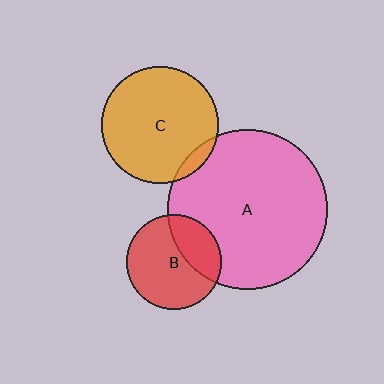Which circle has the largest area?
Circle A (pink).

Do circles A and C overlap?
Yes.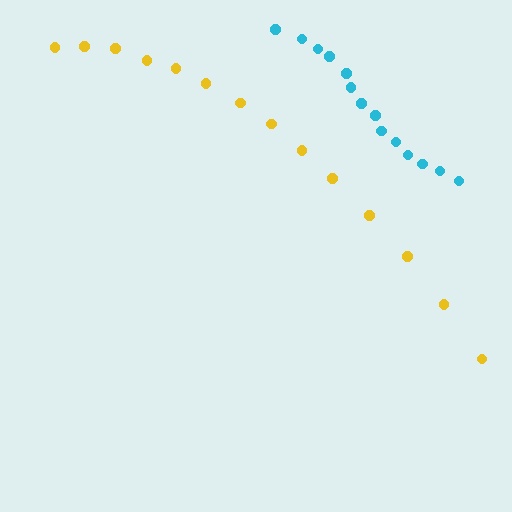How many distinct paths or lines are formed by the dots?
There are 2 distinct paths.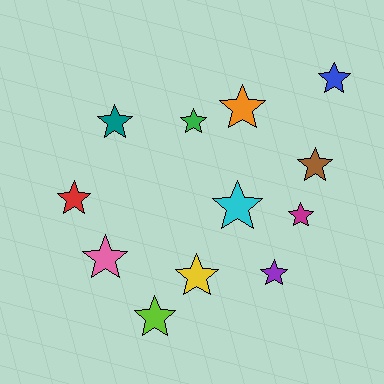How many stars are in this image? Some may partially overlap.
There are 12 stars.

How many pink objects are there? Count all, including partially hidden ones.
There is 1 pink object.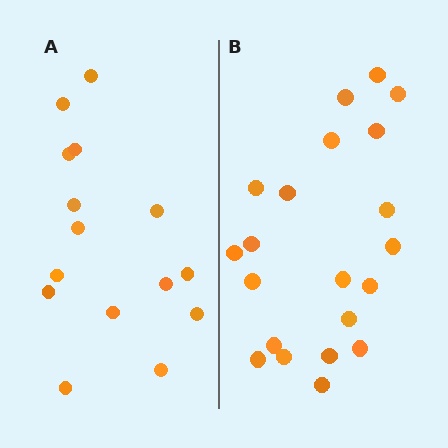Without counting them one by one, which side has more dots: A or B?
Region B (the right region) has more dots.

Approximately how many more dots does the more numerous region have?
Region B has about 6 more dots than region A.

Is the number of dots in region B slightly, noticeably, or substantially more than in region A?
Region B has noticeably more, but not dramatically so. The ratio is roughly 1.4 to 1.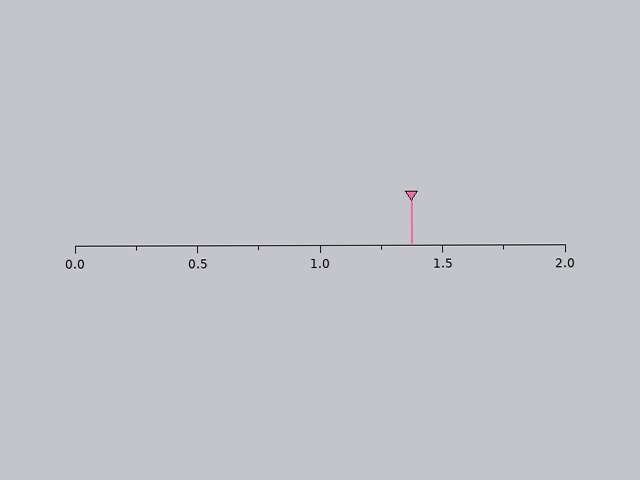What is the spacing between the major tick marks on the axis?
The major ticks are spaced 0.5 apart.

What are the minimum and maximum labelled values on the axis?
The axis runs from 0.0 to 2.0.